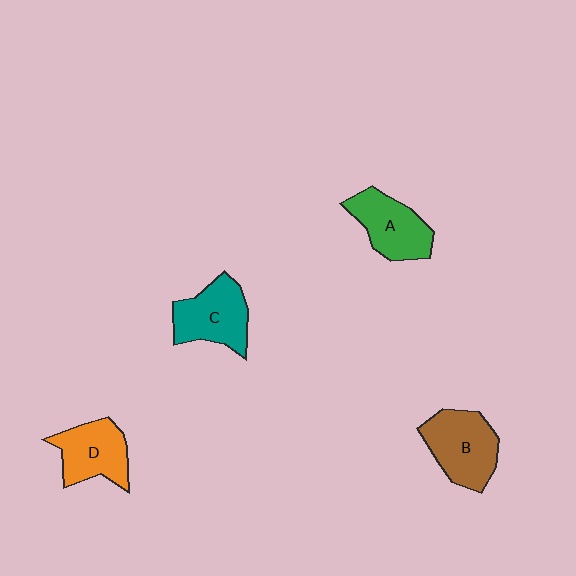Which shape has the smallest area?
Shape D (orange).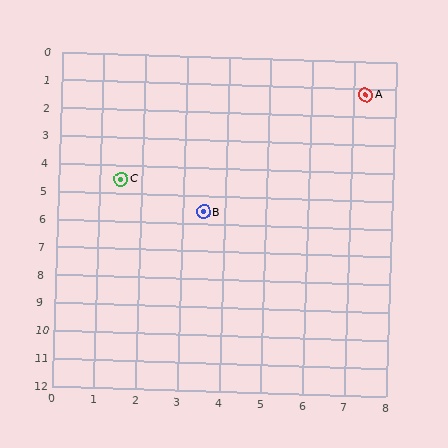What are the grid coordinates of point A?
Point A is at approximately (7.3, 1.2).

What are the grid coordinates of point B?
Point B is at approximately (3.5, 5.6).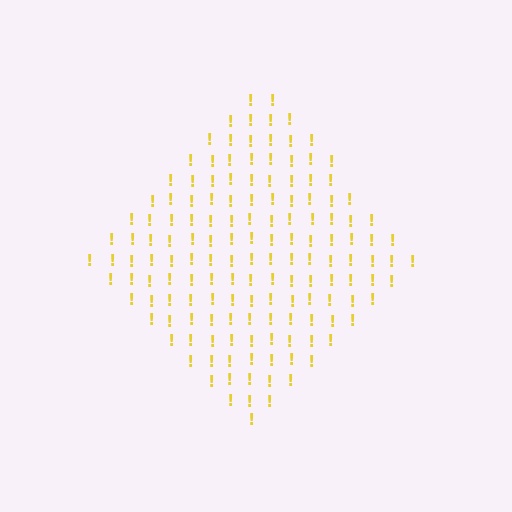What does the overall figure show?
The overall figure shows a diamond.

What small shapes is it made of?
It is made of small exclamation marks.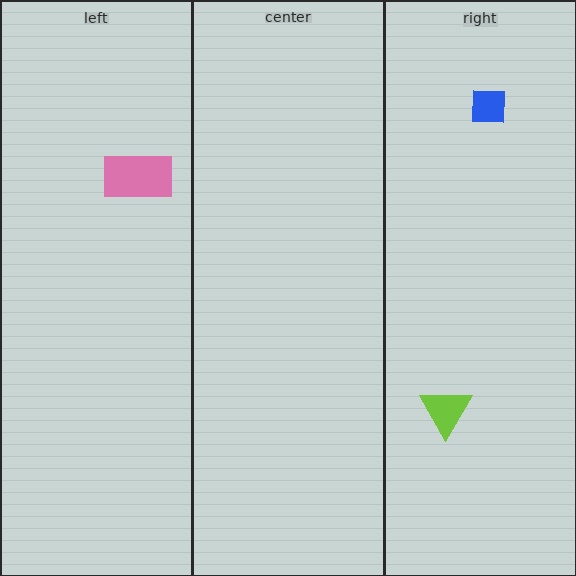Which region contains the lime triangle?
The right region.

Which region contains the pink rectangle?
The left region.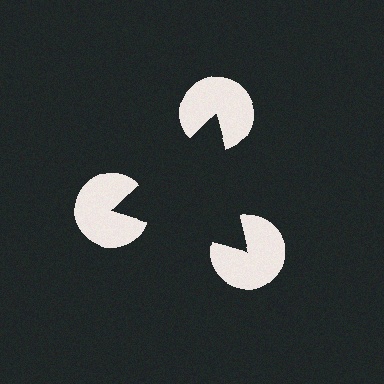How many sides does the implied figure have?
3 sides.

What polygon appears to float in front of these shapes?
An illusory triangle — its edges are inferred from the aligned wedge cuts in the pac-man discs, not physically drawn.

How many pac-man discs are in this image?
There are 3 — one at each vertex of the illusory triangle.